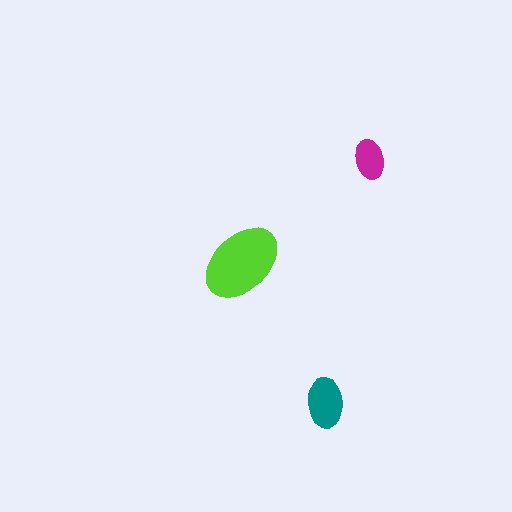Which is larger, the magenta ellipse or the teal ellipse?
The teal one.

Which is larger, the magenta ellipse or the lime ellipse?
The lime one.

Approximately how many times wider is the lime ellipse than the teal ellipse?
About 1.5 times wider.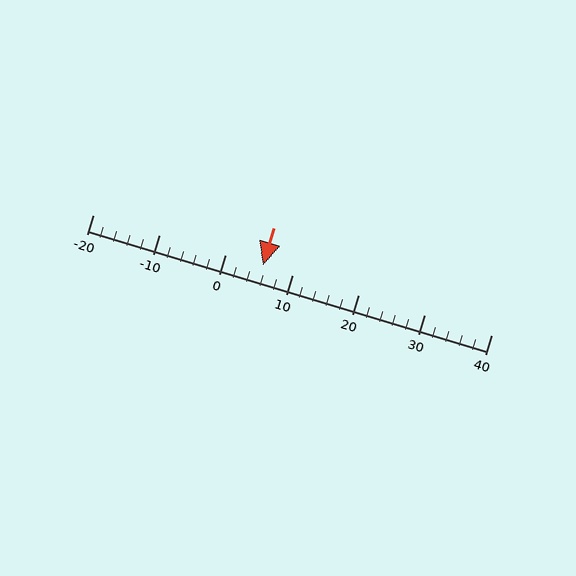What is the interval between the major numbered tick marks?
The major tick marks are spaced 10 units apart.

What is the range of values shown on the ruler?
The ruler shows values from -20 to 40.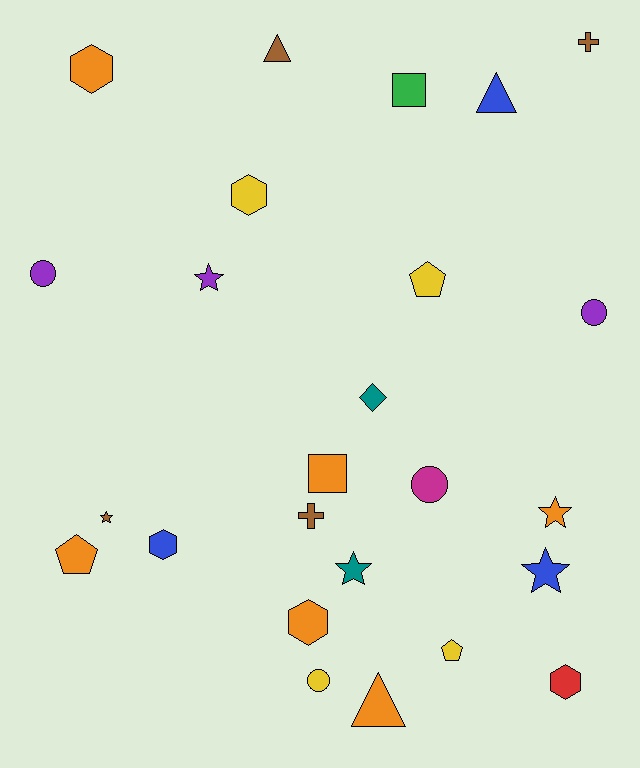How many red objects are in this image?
There is 1 red object.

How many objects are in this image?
There are 25 objects.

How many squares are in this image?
There are 2 squares.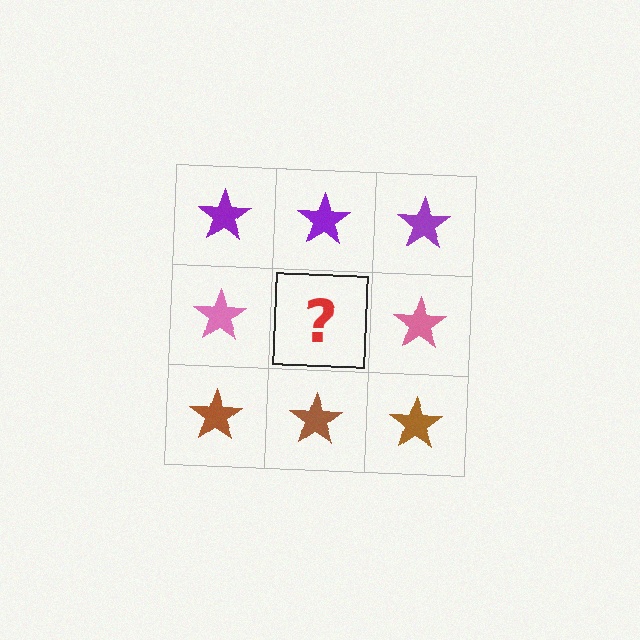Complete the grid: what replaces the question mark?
The question mark should be replaced with a pink star.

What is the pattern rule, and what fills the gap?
The rule is that each row has a consistent color. The gap should be filled with a pink star.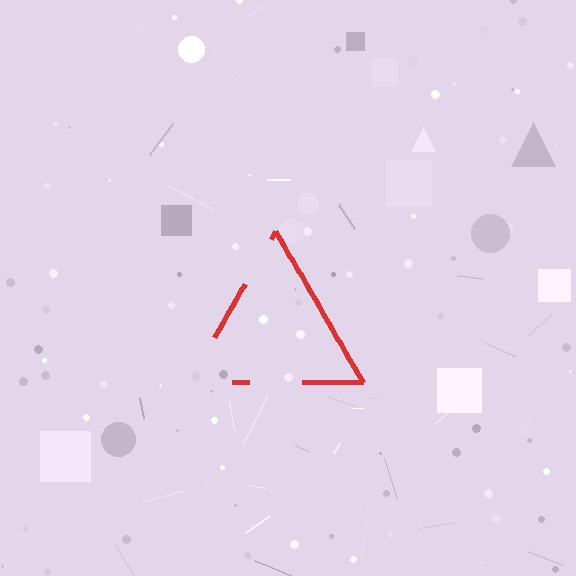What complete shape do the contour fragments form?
The contour fragments form a triangle.